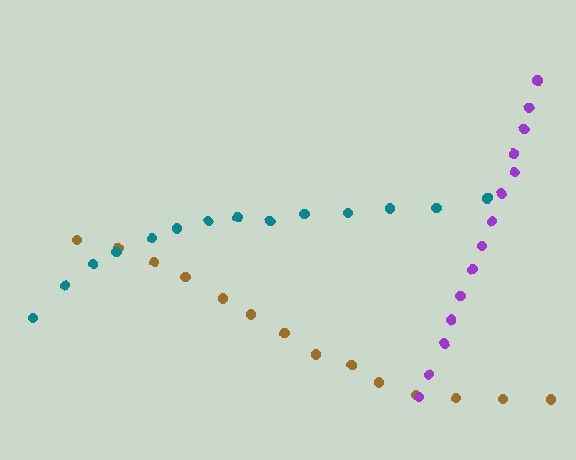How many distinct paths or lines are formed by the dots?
There are 3 distinct paths.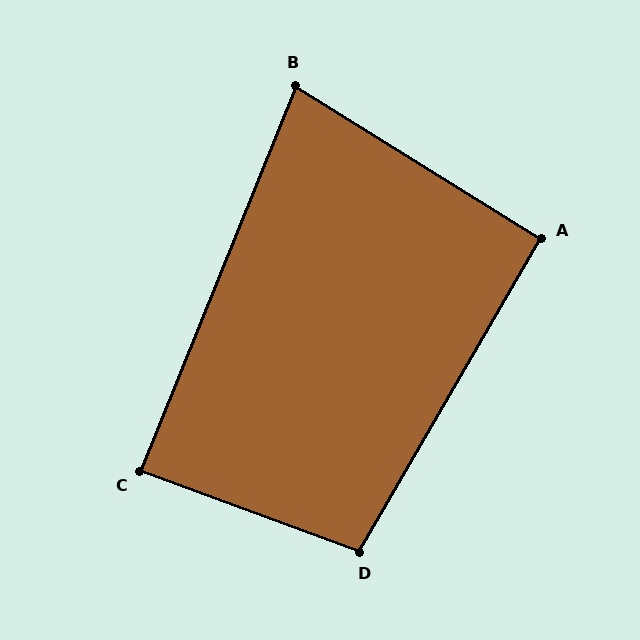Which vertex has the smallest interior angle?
B, at approximately 80 degrees.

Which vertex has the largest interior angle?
D, at approximately 100 degrees.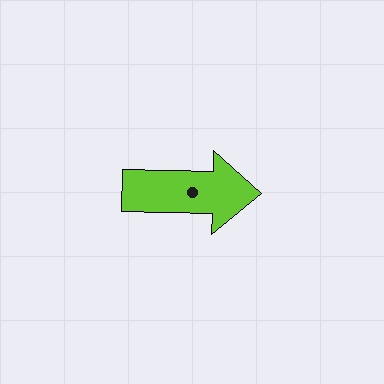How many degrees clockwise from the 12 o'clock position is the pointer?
Approximately 91 degrees.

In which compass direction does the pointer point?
East.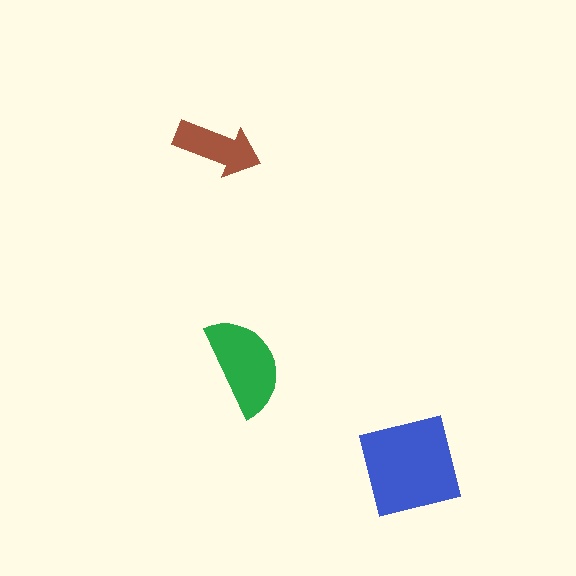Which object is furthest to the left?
The brown arrow is leftmost.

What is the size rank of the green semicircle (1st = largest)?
2nd.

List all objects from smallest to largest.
The brown arrow, the green semicircle, the blue square.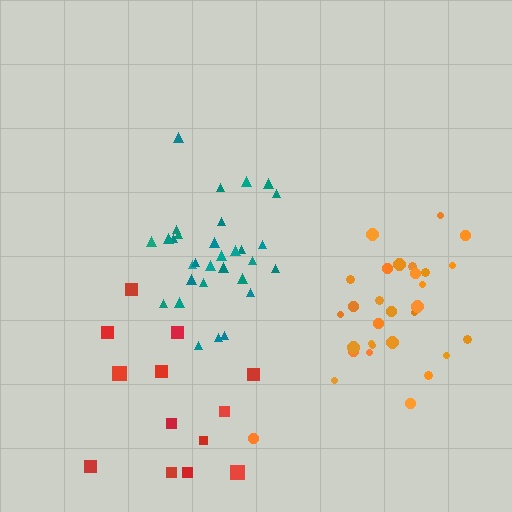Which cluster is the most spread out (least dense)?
Red.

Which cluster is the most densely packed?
Teal.